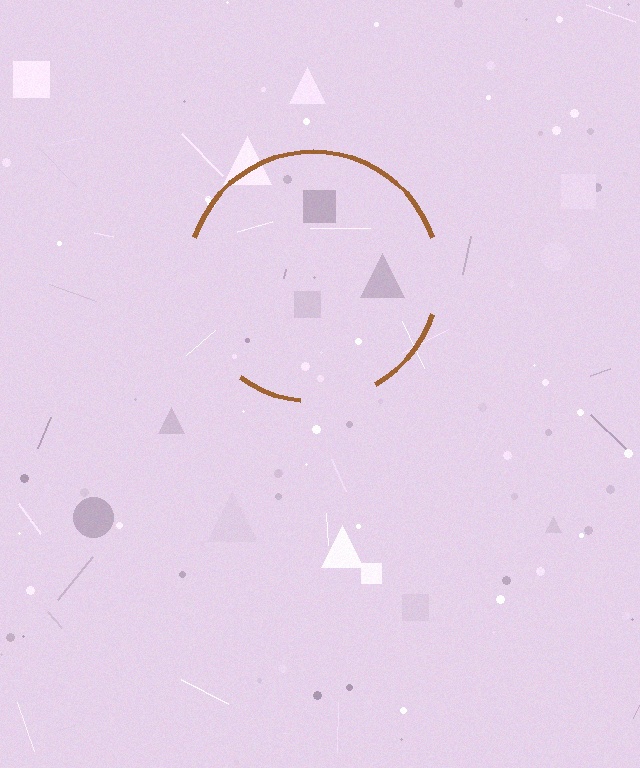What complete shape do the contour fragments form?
The contour fragments form a circle.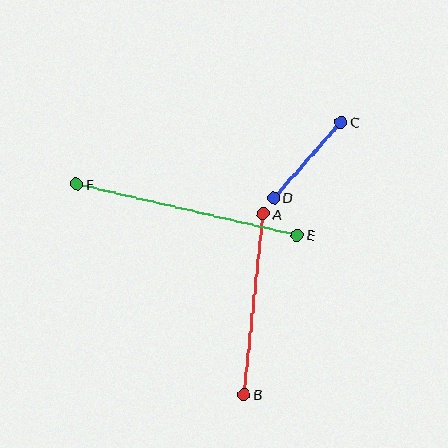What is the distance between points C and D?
The distance is approximately 101 pixels.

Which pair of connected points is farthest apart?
Points E and F are farthest apart.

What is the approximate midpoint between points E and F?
The midpoint is at approximately (187, 210) pixels.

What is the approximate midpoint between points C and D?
The midpoint is at approximately (308, 160) pixels.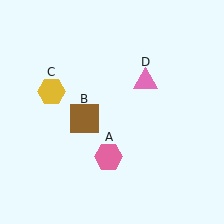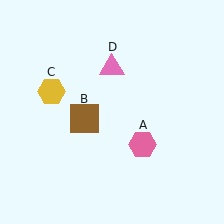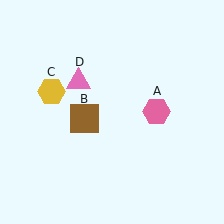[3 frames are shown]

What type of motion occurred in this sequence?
The pink hexagon (object A), pink triangle (object D) rotated counterclockwise around the center of the scene.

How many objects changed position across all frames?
2 objects changed position: pink hexagon (object A), pink triangle (object D).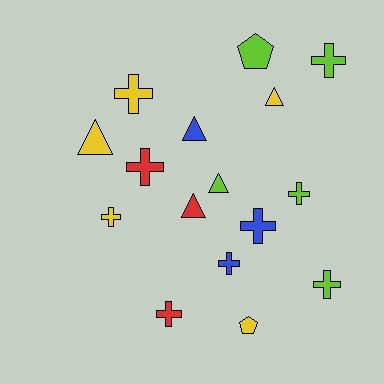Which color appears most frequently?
Yellow, with 5 objects.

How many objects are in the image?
There are 16 objects.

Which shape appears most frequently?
Cross, with 9 objects.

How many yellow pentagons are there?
There is 1 yellow pentagon.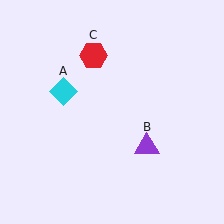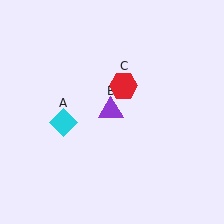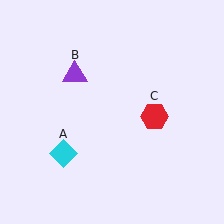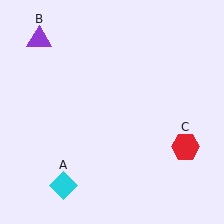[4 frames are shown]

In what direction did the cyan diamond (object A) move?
The cyan diamond (object A) moved down.